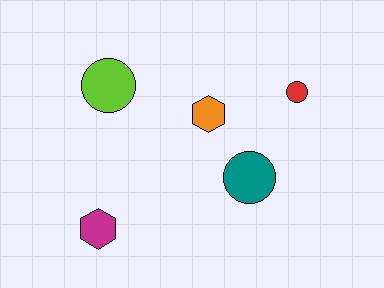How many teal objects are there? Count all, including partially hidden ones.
There is 1 teal object.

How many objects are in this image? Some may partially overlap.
There are 5 objects.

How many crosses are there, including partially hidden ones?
There are no crosses.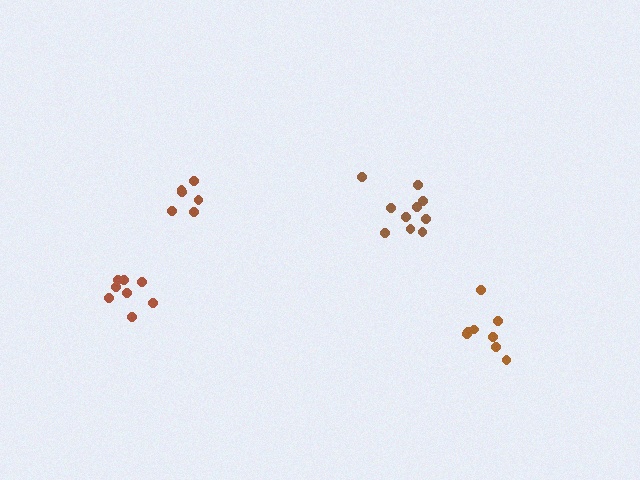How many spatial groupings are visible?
There are 4 spatial groupings.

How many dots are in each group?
Group 1: 6 dots, Group 2: 10 dots, Group 3: 8 dots, Group 4: 8 dots (32 total).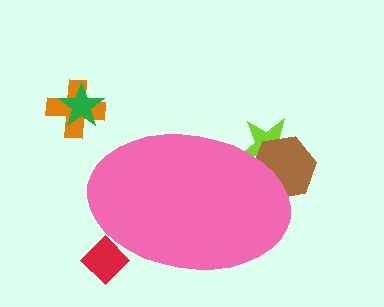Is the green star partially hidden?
No, the green star is fully visible.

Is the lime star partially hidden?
Yes, the lime star is partially hidden behind the pink ellipse.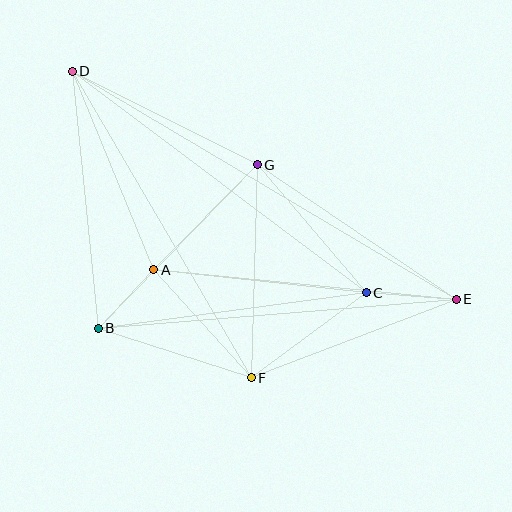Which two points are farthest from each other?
Points D and E are farthest from each other.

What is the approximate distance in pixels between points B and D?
The distance between B and D is approximately 258 pixels.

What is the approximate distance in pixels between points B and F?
The distance between B and F is approximately 161 pixels.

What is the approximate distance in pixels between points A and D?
The distance between A and D is approximately 214 pixels.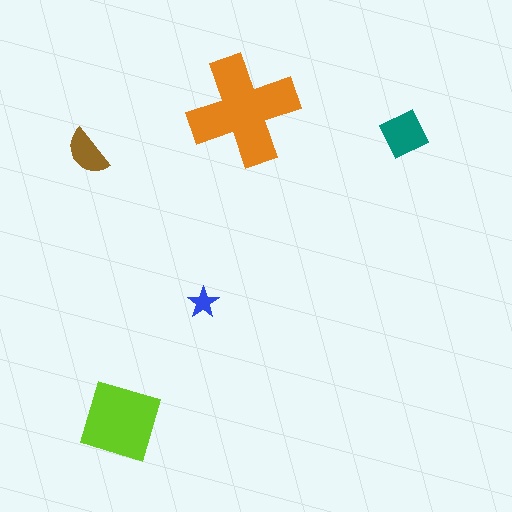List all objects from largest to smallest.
The orange cross, the lime diamond, the teal square, the brown semicircle, the blue star.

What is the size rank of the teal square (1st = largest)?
3rd.